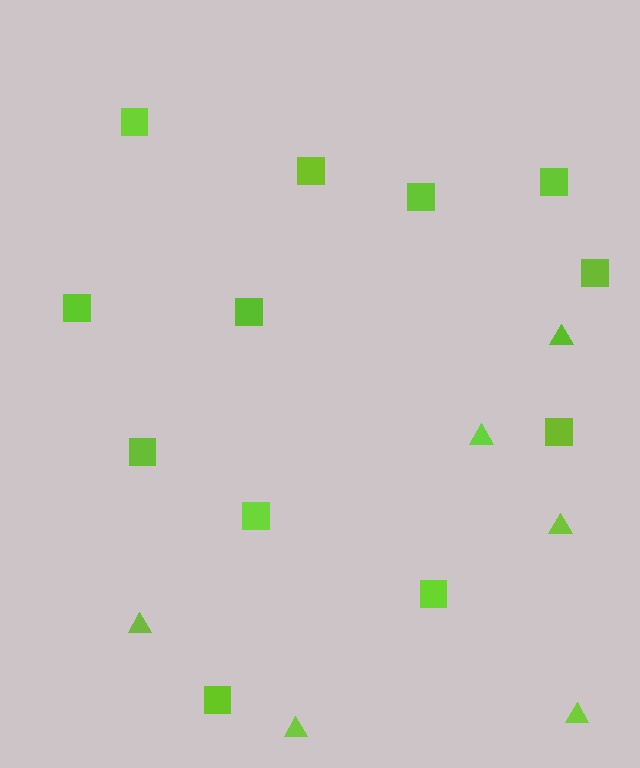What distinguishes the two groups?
There are 2 groups: one group of triangles (6) and one group of squares (12).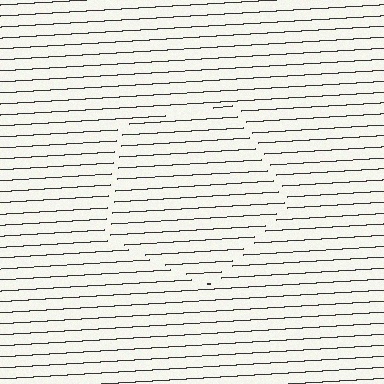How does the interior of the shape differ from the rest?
The interior of the shape contains the same grating, shifted by half a period — the contour is defined by the phase discontinuity where line-ends from the inner and outer gratings abut.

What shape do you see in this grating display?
An illusory pentagon. The interior of the shape contains the same grating, shifted by half a period — the contour is defined by the phase discontinuity where line-ends from the inner and outer gratings abut.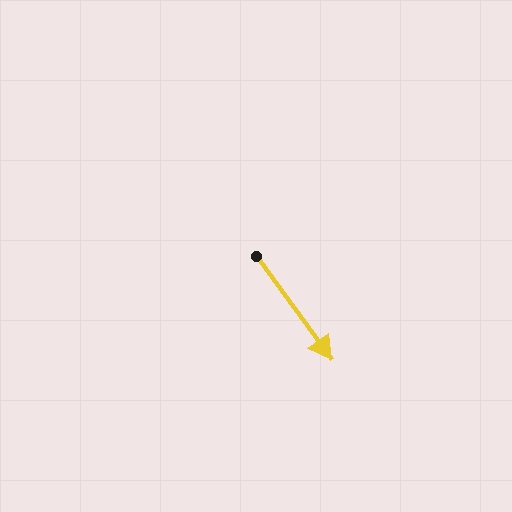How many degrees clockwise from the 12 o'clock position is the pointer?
Approximately 144 degrees.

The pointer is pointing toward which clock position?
Roughly 5 o'clock.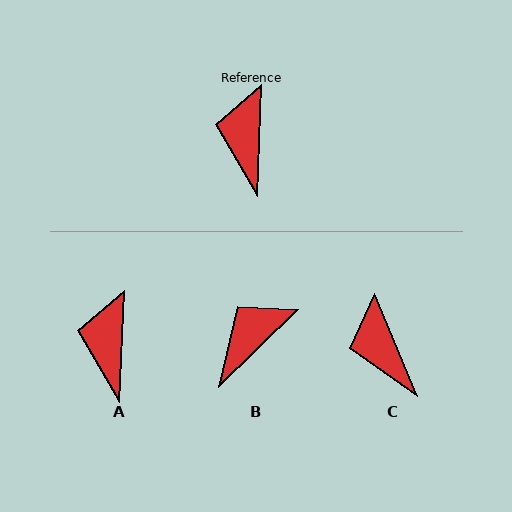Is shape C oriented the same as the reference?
No, it is off by about 25 degrees.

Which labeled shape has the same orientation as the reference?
A.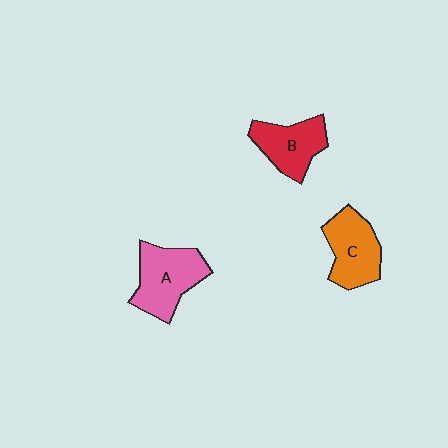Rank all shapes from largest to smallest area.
From largest to smallest: A (pink), C (orange), B (red).